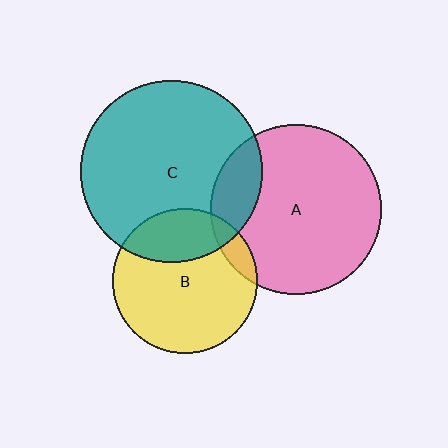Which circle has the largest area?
Circle C (teal).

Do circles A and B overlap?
Yes.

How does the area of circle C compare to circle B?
Approximately 1.6 times.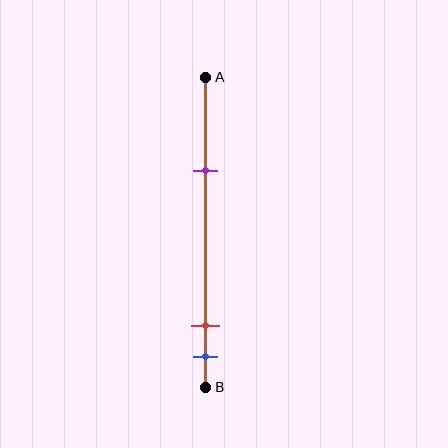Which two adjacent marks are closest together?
The red and blue marks are the closest adjacent pair.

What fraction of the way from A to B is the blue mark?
The blue mark is approximately 90% (0.9) of the way from A to B.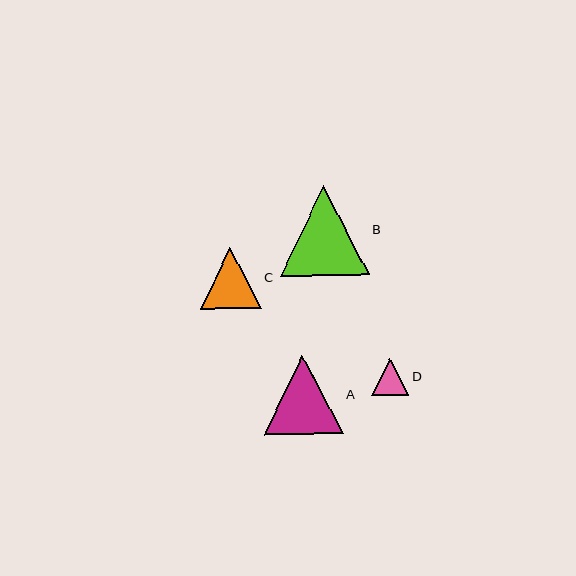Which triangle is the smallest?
Triangle D is the smallest with a size of approximately 37 pixels.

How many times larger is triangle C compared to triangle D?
Triangle C is approximately 1.6 times the size of triangle D.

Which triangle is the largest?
Triangle B is the largest with a size of approximately 89 pixels.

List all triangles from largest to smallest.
From largest to smallest: B, A, C, D.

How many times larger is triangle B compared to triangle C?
Triangle B is approximately 1.5 times the size of triangle C.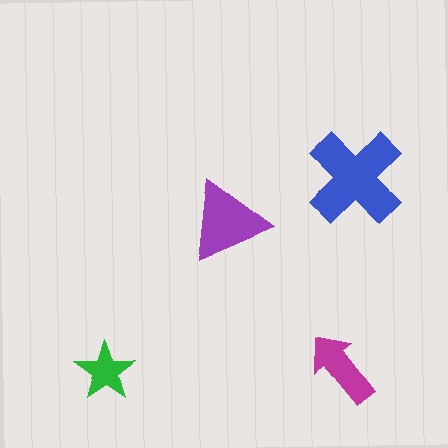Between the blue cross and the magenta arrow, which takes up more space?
The blue cross.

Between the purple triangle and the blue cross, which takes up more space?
The blue cross.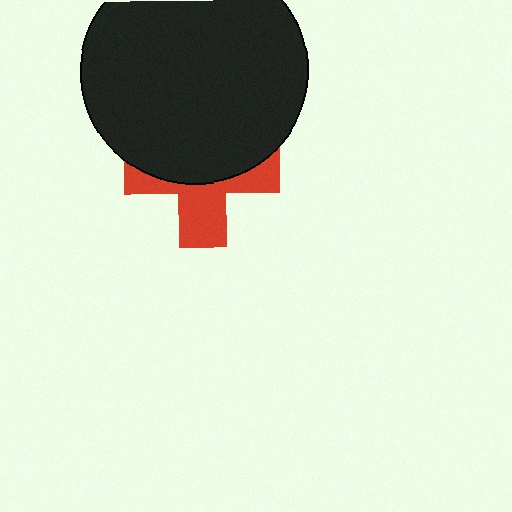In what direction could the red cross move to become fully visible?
The red cross could move down. That would shift it out from behind the black circle entirely.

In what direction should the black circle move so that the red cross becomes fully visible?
The black circle should move up. That is the shortest direction to clear the overlap and leave the red cross fully visible.